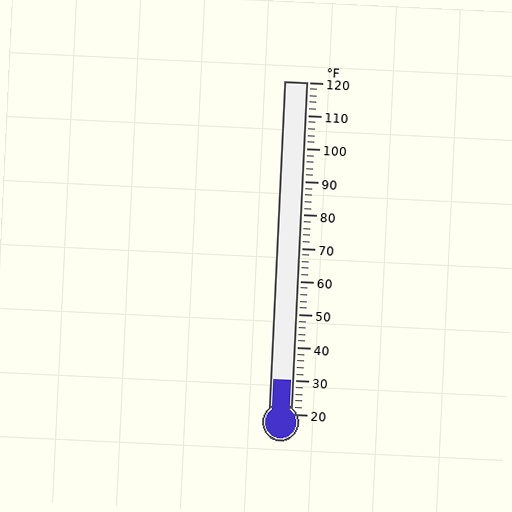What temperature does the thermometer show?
The thermometer shows approximately 30°F.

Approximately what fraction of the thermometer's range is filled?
The thermometer is filled to approximately 10% of its range.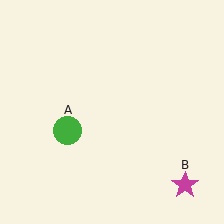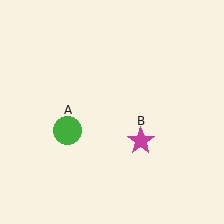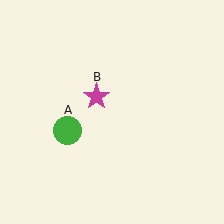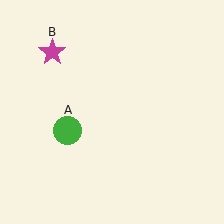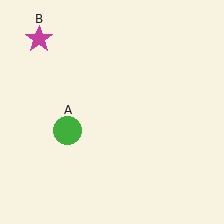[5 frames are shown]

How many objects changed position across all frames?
1 object changed position: magenta star (object B).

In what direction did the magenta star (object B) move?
The magenta star (object B) moved up and to the left.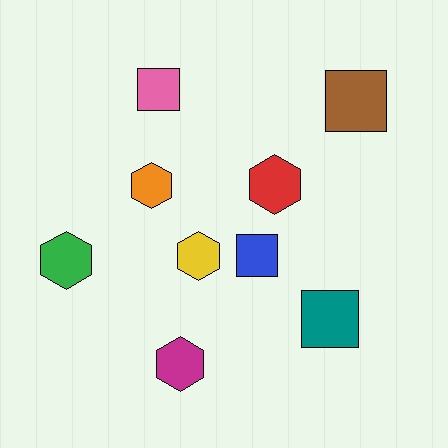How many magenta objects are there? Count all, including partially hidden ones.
There is 1 magenta object.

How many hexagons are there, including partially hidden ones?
There are 5 hexagons.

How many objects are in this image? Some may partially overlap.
There are 9 objects.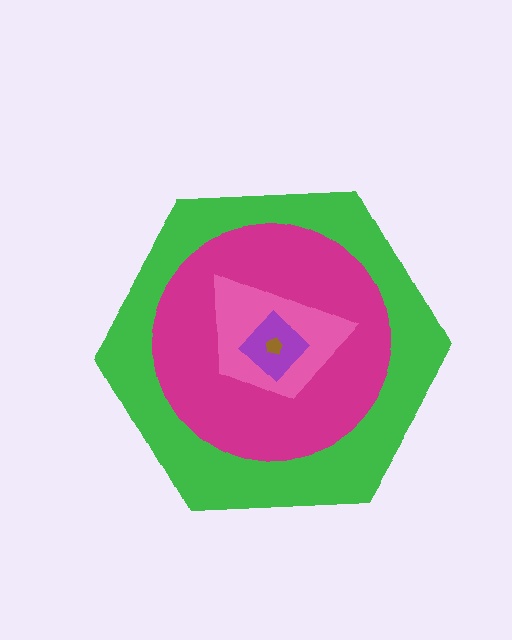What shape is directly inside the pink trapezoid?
The purple diamond.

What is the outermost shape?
The green hexagon.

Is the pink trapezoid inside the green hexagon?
Yes.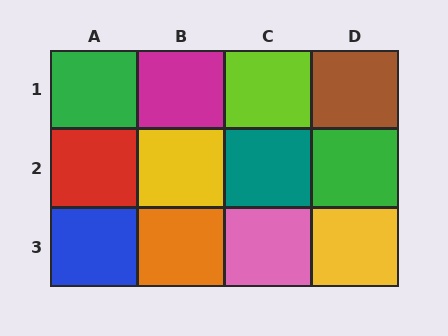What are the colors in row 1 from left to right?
Green, magenta, lime, brown.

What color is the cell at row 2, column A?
Red.